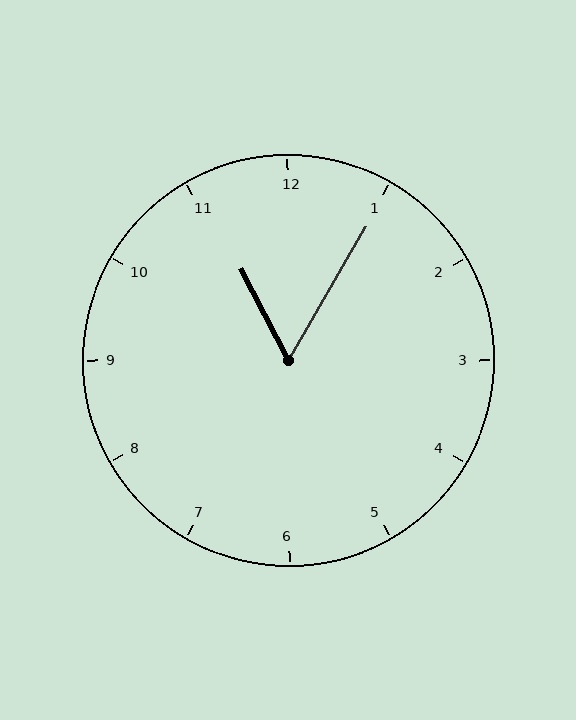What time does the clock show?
11:05.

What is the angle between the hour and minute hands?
Approximately 58 degrees.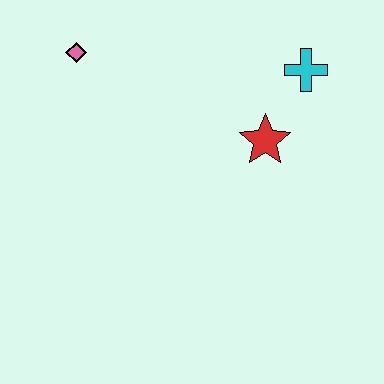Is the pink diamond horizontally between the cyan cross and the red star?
No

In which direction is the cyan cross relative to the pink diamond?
The cyan cross is to the right of the pink diamond.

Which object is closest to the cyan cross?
The red star is closest to the cyan cross.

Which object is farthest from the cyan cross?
The pink diamond is farthest from the cyan cross.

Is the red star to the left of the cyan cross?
Yes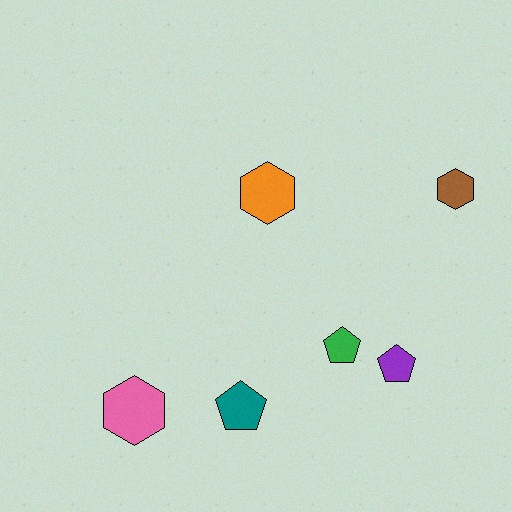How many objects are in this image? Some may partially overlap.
There are 6 objects.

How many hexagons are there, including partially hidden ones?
There are 3 hexagons.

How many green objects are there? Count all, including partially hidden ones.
There is 1 green object.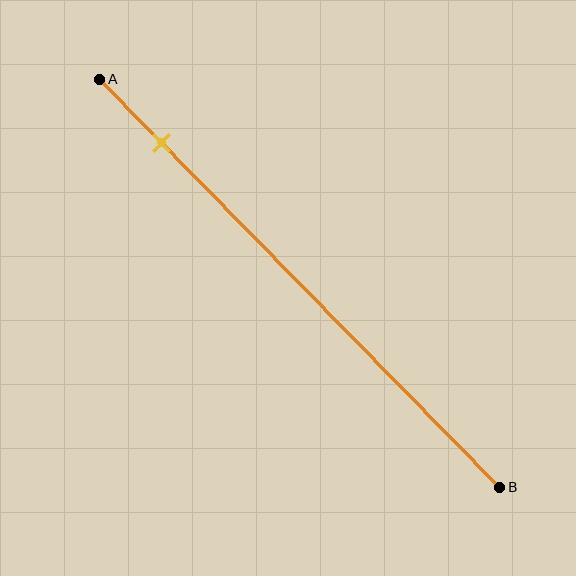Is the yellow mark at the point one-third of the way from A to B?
No, the mark is at about 15% from A, not at the 33% one-third point.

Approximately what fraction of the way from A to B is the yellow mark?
The yellow mark is approximately 15% of the way from A to B.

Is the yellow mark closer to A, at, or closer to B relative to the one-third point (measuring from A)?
The yellow mark is closer to point A than the one-third point of segment AB.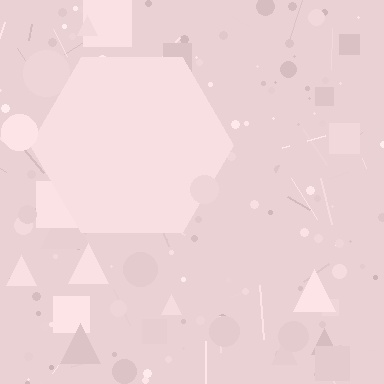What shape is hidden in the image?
A hexagon is hidden in the image.